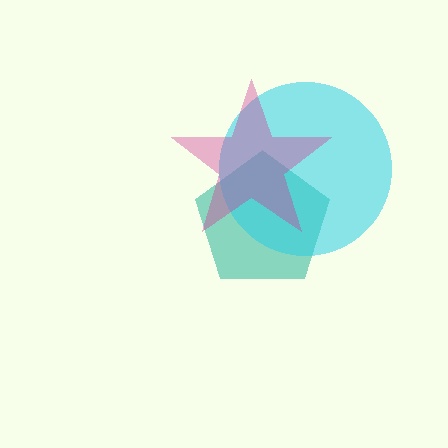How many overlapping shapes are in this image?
There are 3 overlapping shapes in the image.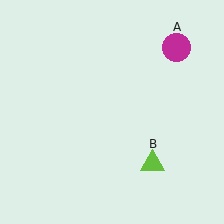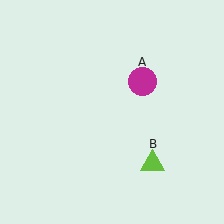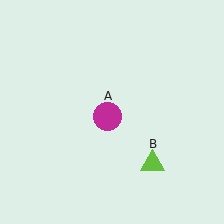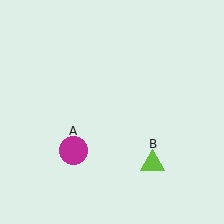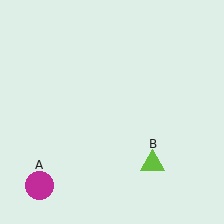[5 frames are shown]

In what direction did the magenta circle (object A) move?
The magenta circle (object A) moved down and to the left.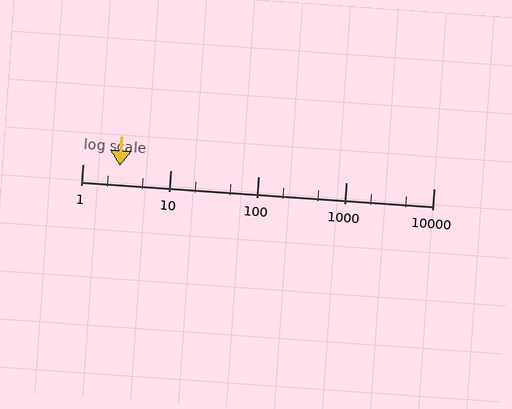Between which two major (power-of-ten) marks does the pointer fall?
The pointer is between 1 and 10.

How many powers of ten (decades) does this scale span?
The scale spans 4 decades, from 1 to 10000.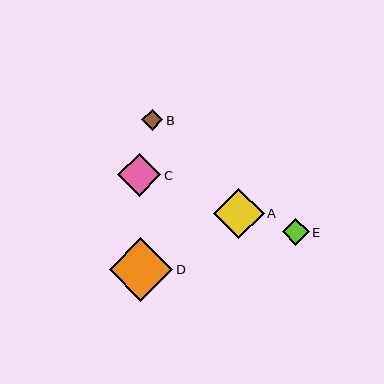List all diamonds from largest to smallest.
From largest to smallest: D, A, C, E, B.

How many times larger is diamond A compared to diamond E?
Diamond A is approximately 1.8 times the size of diamond E.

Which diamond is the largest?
Diamond D is the largest with a size of approximately 64 pixels.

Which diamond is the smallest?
Diamond B is the smallest with a size of approximately 21 pixels.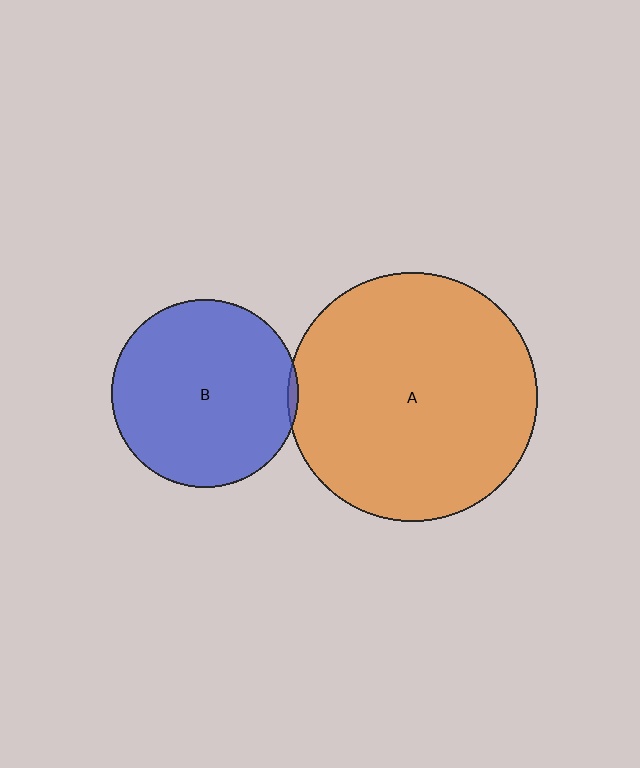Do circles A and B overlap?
Yes.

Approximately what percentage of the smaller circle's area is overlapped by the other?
Approximately 5%.